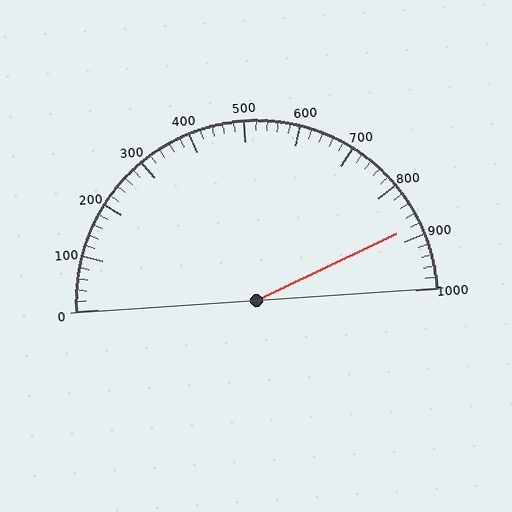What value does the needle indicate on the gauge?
The needle indicates approximately 880.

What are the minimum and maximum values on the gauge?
The gauge ranges from 0 to 1000.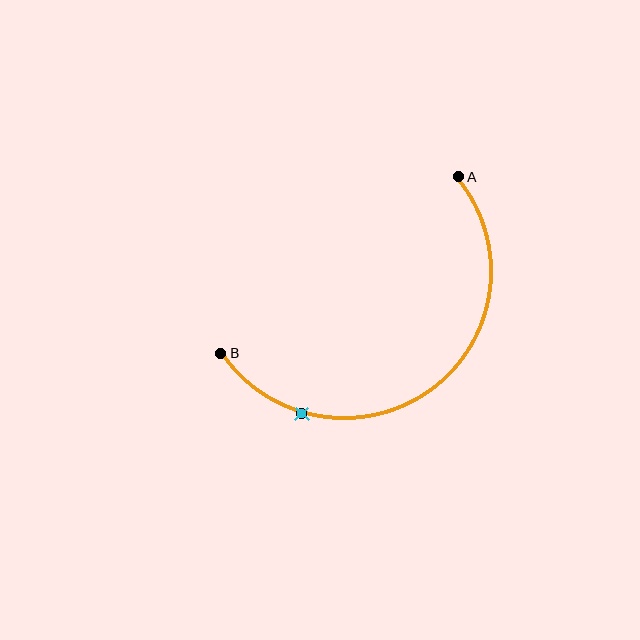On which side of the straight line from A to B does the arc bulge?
The arc bulges below and to the right of the straight line connecting A and B.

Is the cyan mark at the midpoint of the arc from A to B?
No. The cyan mark lies on the arc but is closer to endpoint B. The arc midpoint would be at the point on the curve equidistant along the arc from both A and B.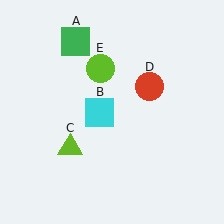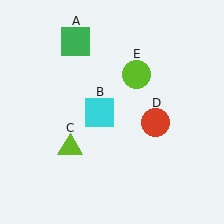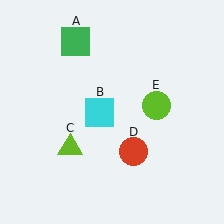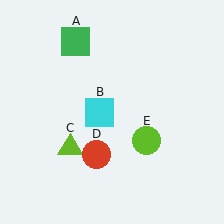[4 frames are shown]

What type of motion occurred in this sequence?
The red circle (object D), lime circle (object E) rotated clockwise around the center of the scene.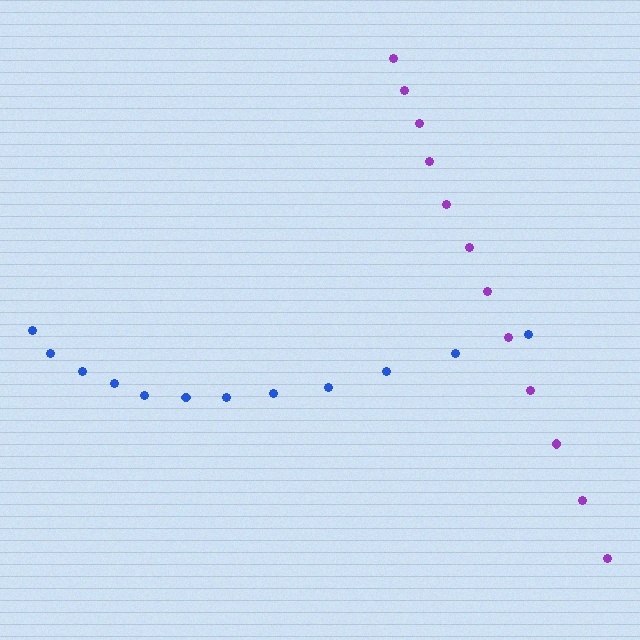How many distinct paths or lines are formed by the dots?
There are 2 distinct paths.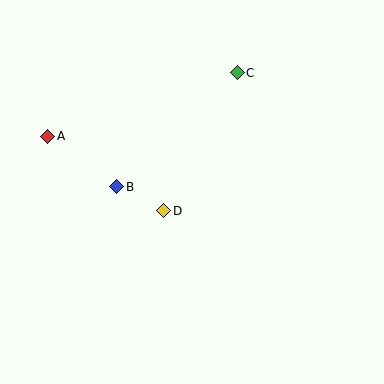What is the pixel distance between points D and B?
The distance between D and B is 52 pixels.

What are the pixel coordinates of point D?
Point D is at (164, 211).